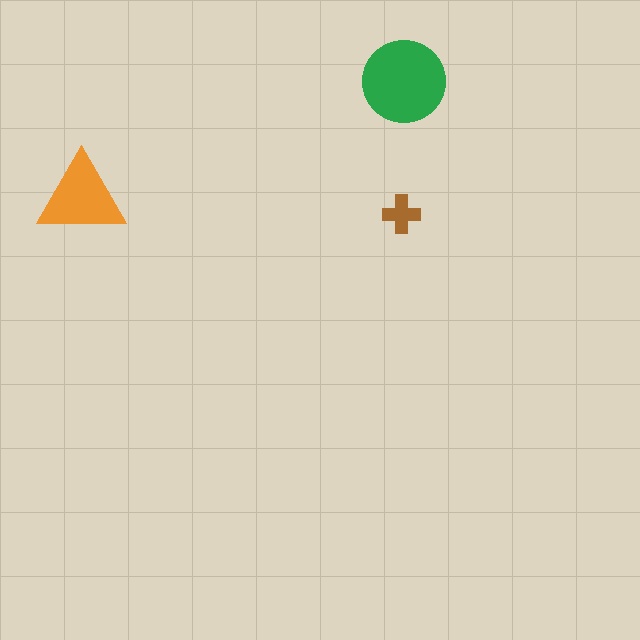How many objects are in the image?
There are 3 objects in the image.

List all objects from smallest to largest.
The brown cross, the orange triangle, the green circle.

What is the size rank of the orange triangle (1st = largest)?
2nd.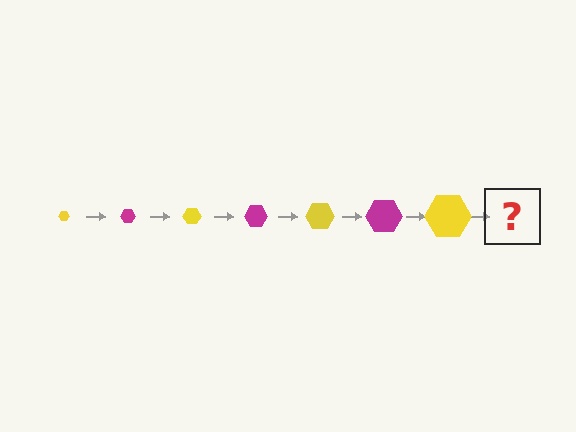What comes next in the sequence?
The next element should be a magenta hexagon, larger than the previous one.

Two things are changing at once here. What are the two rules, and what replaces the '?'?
The two rules are that the hexagon grows larger each step and the color cycles through yellow and magenta. The '?' should be a magenta hexagon, larger than the previous one.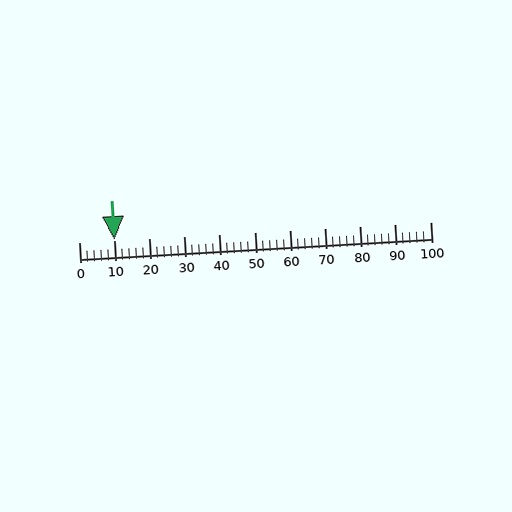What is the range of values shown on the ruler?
The ruler shows values from 0 to 100.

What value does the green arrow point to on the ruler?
The green arrow points to approximately 10.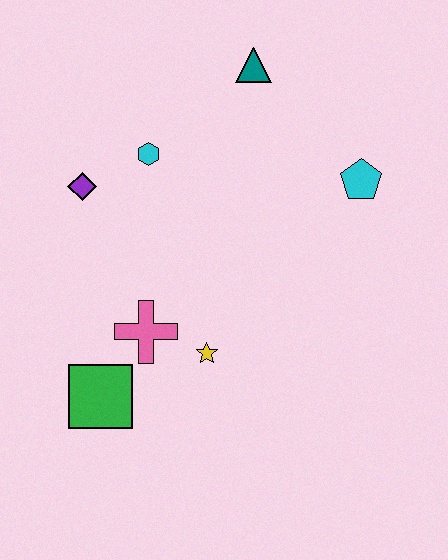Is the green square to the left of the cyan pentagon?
Yes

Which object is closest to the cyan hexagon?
The purple diamond is closest to the cyan hexagon.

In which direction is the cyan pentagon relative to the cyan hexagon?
The cyan pentagon is to the right of the cyan hexagon.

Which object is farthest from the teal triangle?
The green square is farthest from the teal triangle.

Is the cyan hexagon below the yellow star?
No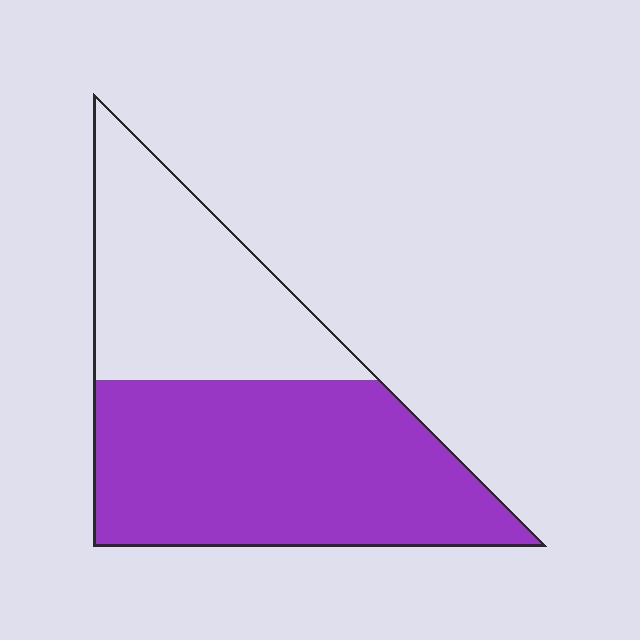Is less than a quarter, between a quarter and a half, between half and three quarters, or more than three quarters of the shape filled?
Between half and three quarters.